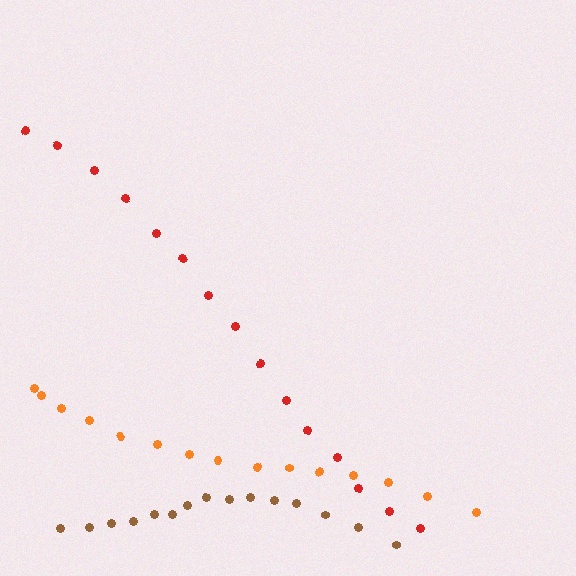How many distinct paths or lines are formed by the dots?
There are 3 distinct paths.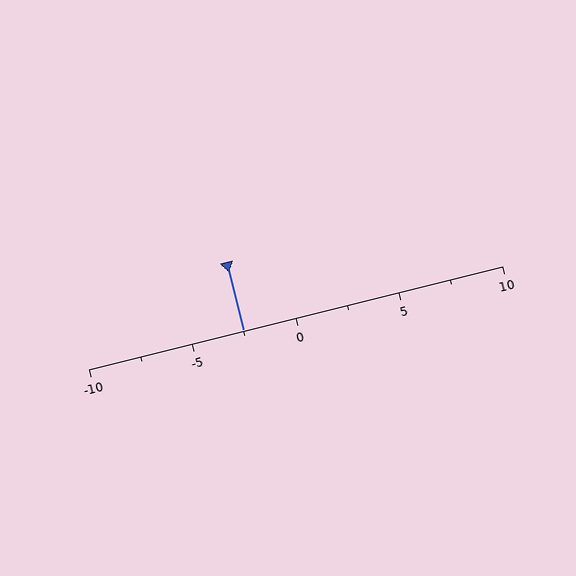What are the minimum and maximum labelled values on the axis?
The axis runs from -10 to 10.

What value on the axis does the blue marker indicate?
The marker indicates approximately -2.5.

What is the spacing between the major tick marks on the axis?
The major ticks are spaced 5 apart.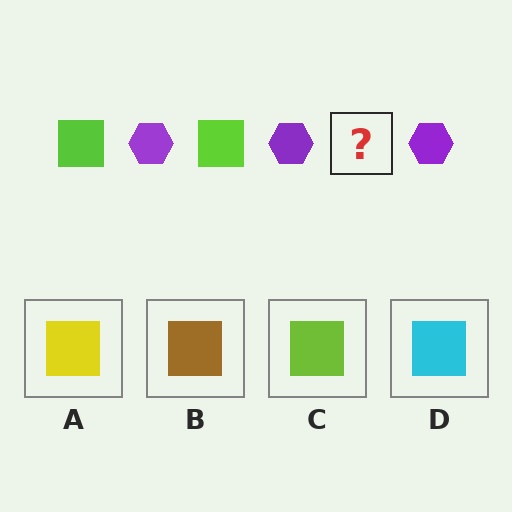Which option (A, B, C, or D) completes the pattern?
C.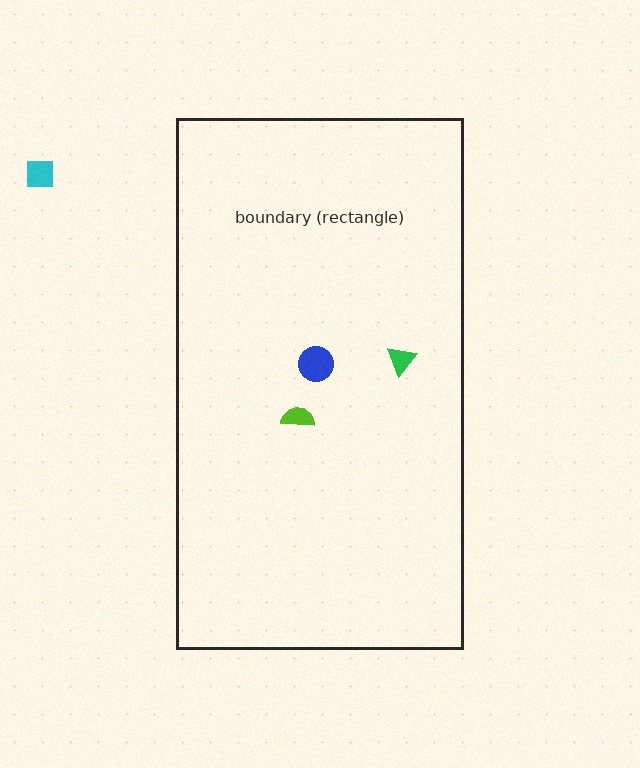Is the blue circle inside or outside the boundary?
Inside.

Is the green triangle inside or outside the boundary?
Inside.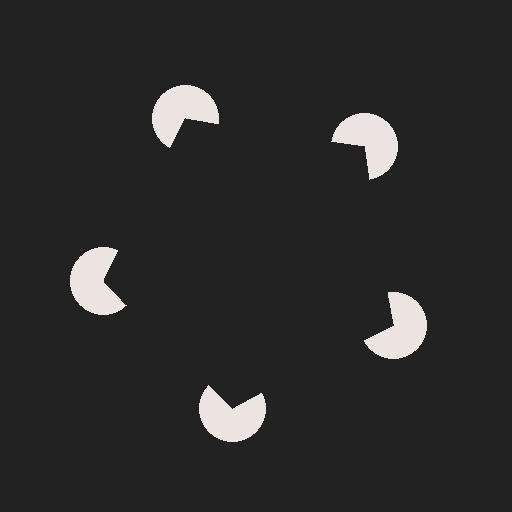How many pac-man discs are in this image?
There are 5 — one at each vertex of the illusory pentagon.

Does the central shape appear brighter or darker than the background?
It typically appears slightly darker than the background, even though no actual brightness change is drawn.